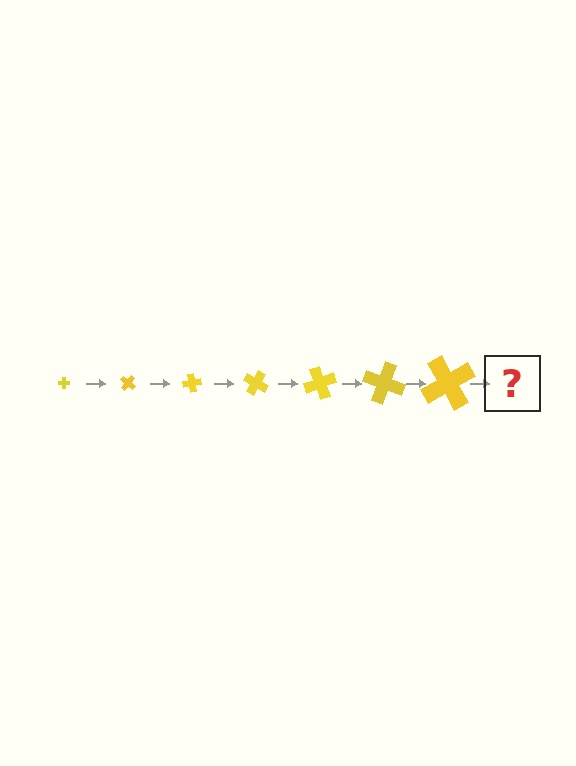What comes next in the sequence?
The next element should be a cross, larger than the previous one and rotated 280 degrees from the start.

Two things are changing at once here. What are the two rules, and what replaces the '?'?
The two rules are that the cross grows larger each step and it rotates 40 degrees each step. The '?' should be a cross, larger than the previous one and rotated 280 degrees from the start.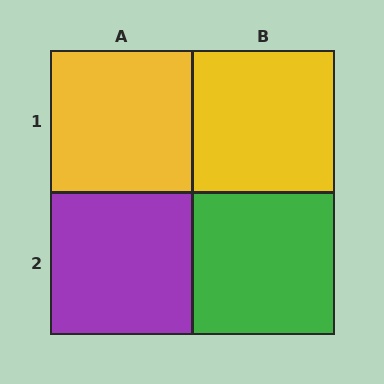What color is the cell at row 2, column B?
Green.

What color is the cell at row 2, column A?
Purple.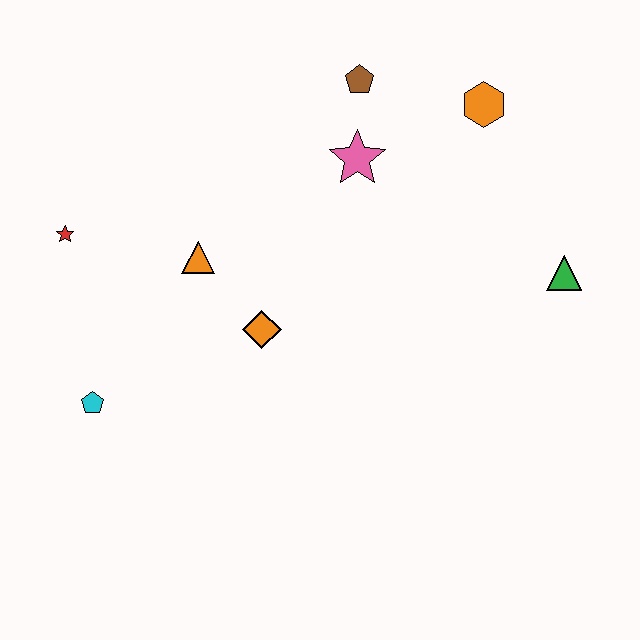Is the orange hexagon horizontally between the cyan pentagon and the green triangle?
Yes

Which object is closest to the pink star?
The brown pentagon is closest to the pink star.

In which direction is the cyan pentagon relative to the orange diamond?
The cyan pentagon is to the left of the orange diamond.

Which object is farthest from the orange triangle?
The green triangle is farthest from the orange triangle.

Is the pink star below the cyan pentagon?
No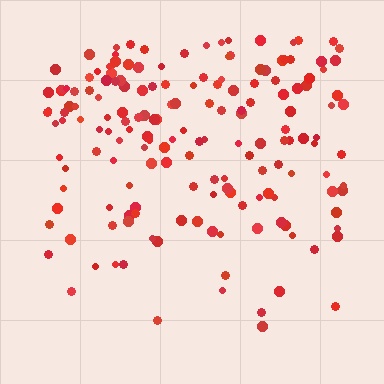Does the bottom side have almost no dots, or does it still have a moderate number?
Still a moderate number, just noticeably fewer than the top.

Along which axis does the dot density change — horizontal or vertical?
Vertical.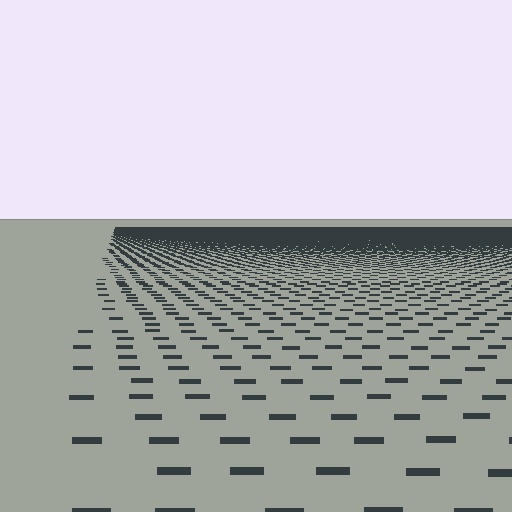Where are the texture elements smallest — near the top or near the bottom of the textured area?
Near the top.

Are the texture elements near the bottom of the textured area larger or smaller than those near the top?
Larger. Near the bottom, elements are closer to the viewer and appear at a bigger on-screen size.